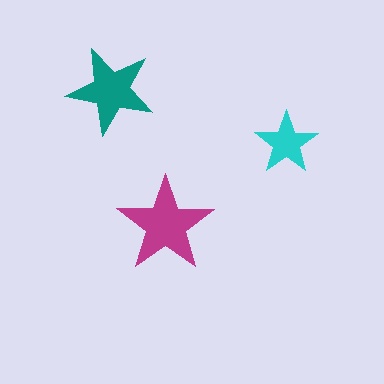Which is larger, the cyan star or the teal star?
The teal one.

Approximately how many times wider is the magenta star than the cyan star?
About 1.5 times wider.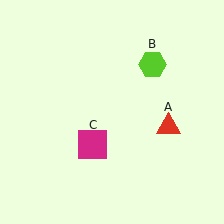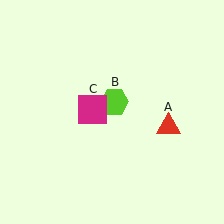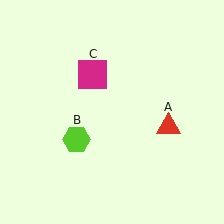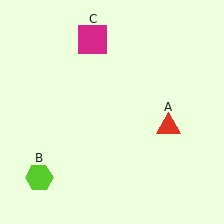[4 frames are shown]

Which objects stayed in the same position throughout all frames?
Red triangle (object A) remained stationary.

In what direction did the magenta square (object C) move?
The magenta square (object C) moved up.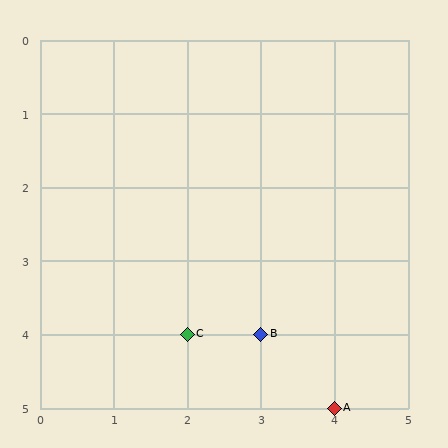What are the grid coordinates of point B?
Point B is at grid coordinates (3, 4).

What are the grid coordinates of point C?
Point C is at grid coordinates (2, 4).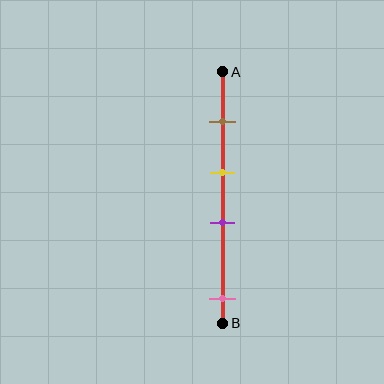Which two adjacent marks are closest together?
The yellow and purple marks are the closest adjacent pair.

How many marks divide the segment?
There are 4 marks dividing the segment.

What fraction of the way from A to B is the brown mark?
The brown mark is approximately 20% (0.2) of the way from A to B.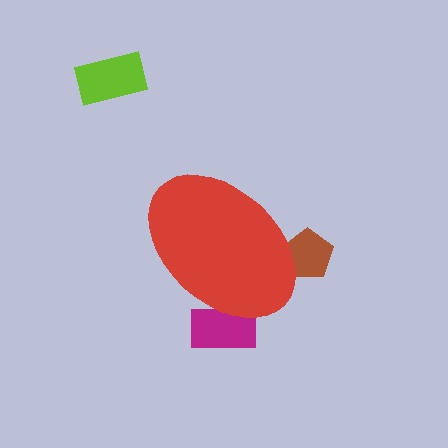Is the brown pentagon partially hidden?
Yes, the brown pentagon is partially hidden behind the red ellipse.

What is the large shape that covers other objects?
A red ellipse.